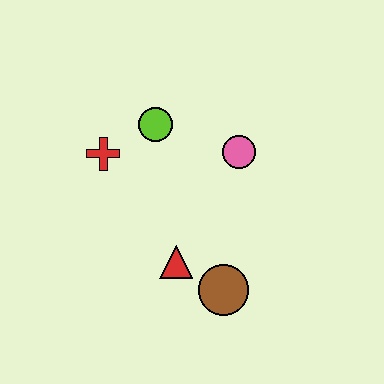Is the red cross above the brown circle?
Yes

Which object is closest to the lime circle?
The red cross is closest to the lime circle.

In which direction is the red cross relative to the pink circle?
The red cross is to the left of the pink circle.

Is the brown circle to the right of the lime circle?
Yes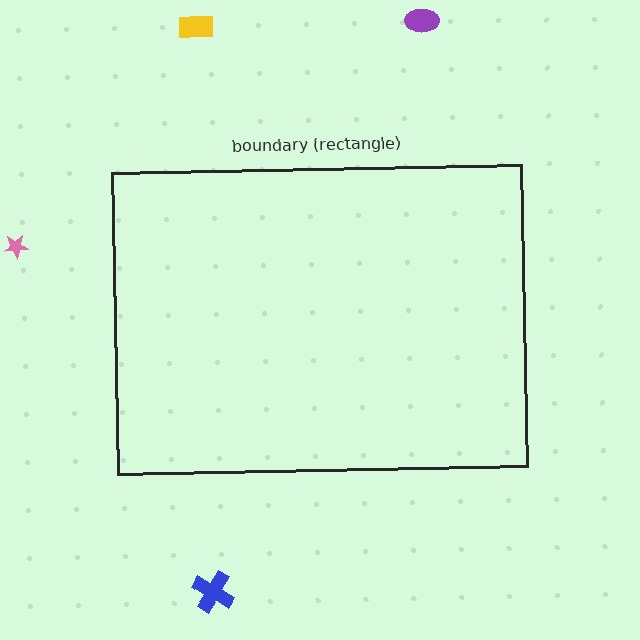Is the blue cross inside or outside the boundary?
Outside.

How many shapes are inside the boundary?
0 inside, 4 outside.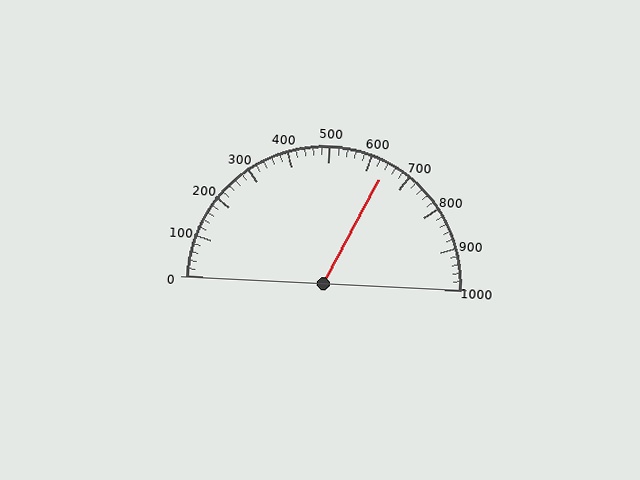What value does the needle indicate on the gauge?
The needle indicates approximately 640.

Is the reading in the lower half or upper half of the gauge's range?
The reading is in the upper half of the range (0 to 1000).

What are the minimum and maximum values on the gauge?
The gauge ranges from 0 to 1000.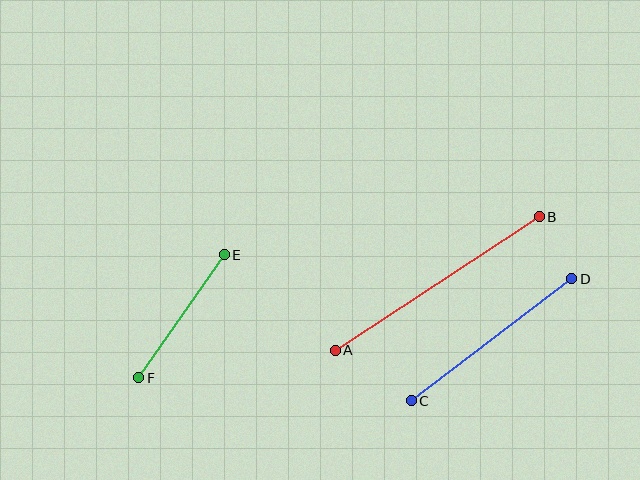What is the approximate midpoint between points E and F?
The midpoint is at approximately (181, 316) pixels.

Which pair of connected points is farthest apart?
Points A and B are farthest apart.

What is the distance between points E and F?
The distance is approximately 149 pixels.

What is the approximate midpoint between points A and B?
The midpoint is at approximately (437, 283) pixels.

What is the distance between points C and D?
The distance is approximately 202 pixels.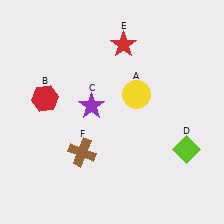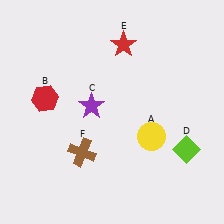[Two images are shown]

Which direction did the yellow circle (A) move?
The yellow circle (A) moved down.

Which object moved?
The yellow circle (A) moved down.